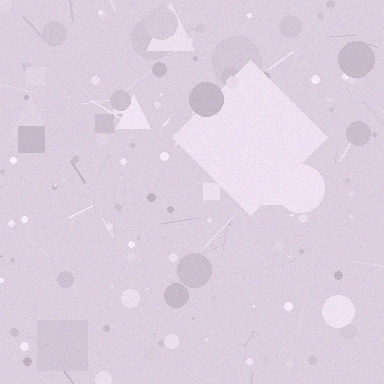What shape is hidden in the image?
A diamond is hidden in the image.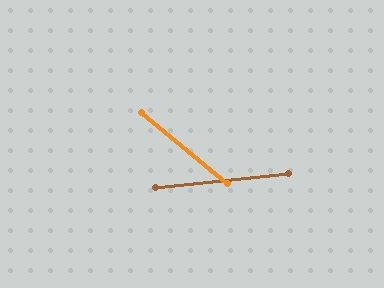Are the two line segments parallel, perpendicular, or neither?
Neither parallel nor perpendicular — they differ by about 45°.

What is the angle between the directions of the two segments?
Approximately 45 degrees.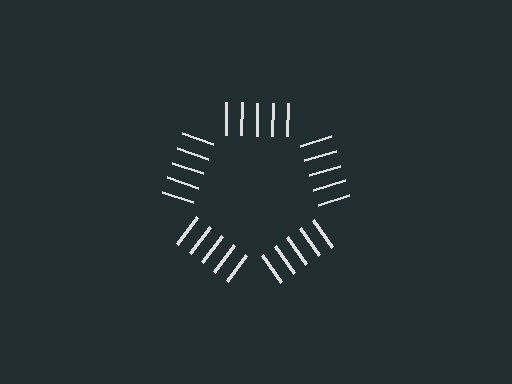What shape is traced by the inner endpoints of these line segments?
An illusory pentagon — the line segments terminate on its edges but no continuous stroke is drawn.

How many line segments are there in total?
25 — 5 along each of the 5 edges.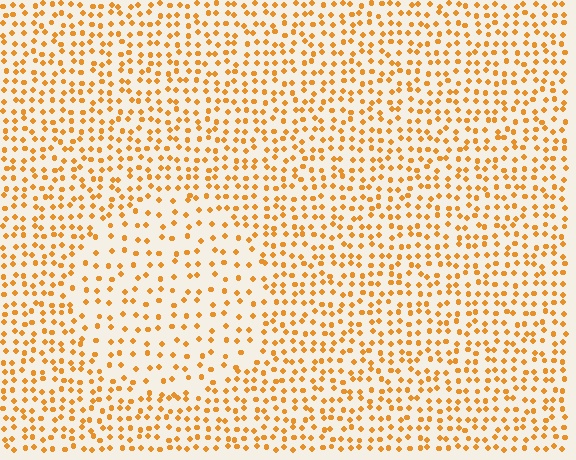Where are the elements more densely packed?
The elements are more densely packed outside the circle boundary.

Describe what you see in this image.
The image contains small orange elements arranged at two different densities. A circle-shaped region is visible where the elements are less densely packed than the surrounding area.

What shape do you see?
I see a circle.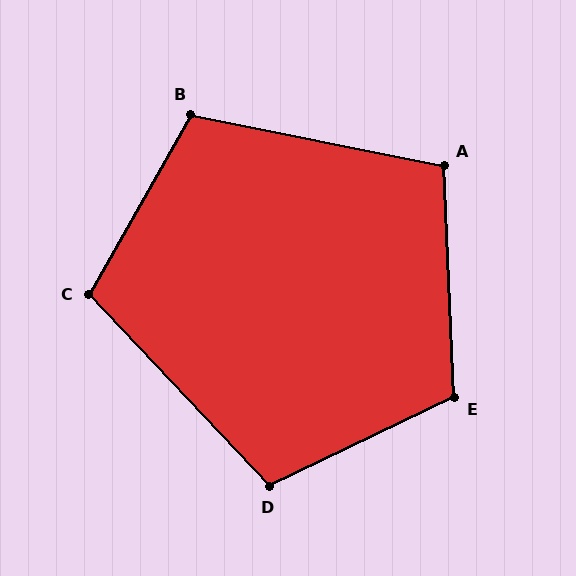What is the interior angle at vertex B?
Approximately 108 degrees (obtuse).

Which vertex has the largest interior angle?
E, at approximately 113 degrees.